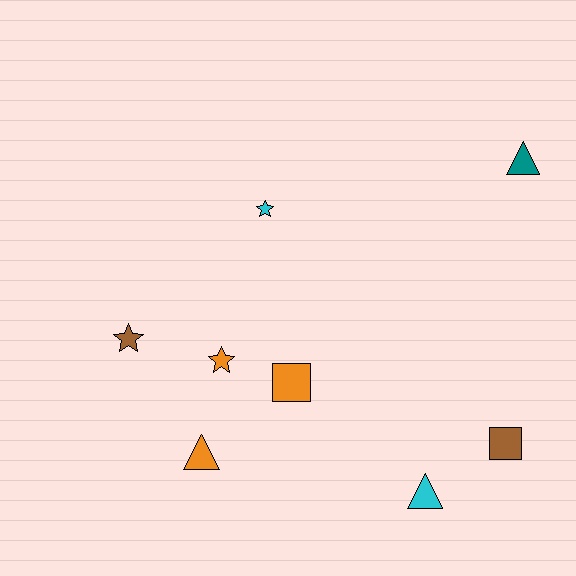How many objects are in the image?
There are 8 objects.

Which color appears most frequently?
Orange, with 3 objects.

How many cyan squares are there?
There are no cyan squares.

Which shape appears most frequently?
Triangle, with 3 objects.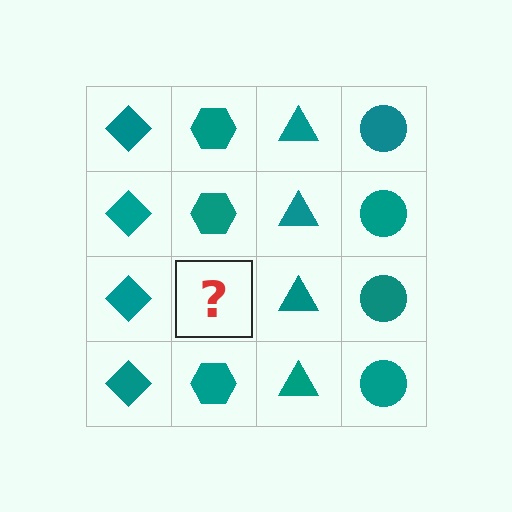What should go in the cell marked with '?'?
The missing cell should contain a teal hexagon.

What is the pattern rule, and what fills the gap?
The rule is that each column has a consistent shape. The gap should be filled with a teal hexagon.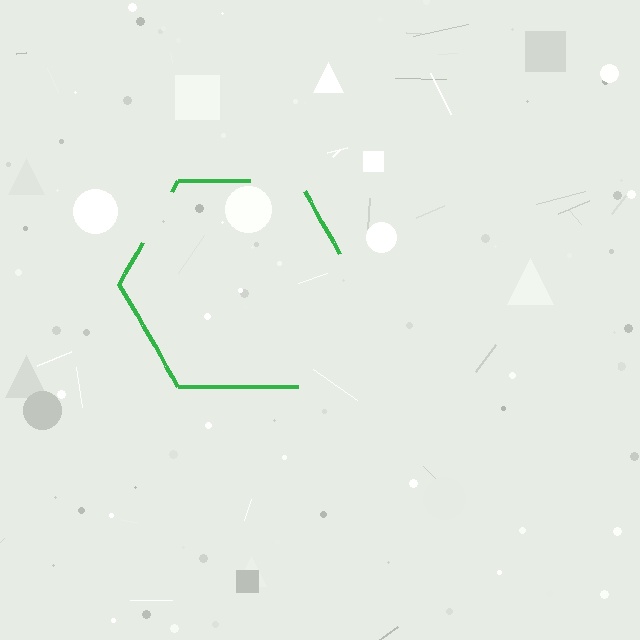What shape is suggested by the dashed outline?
The dashed outline suggests a hexagon.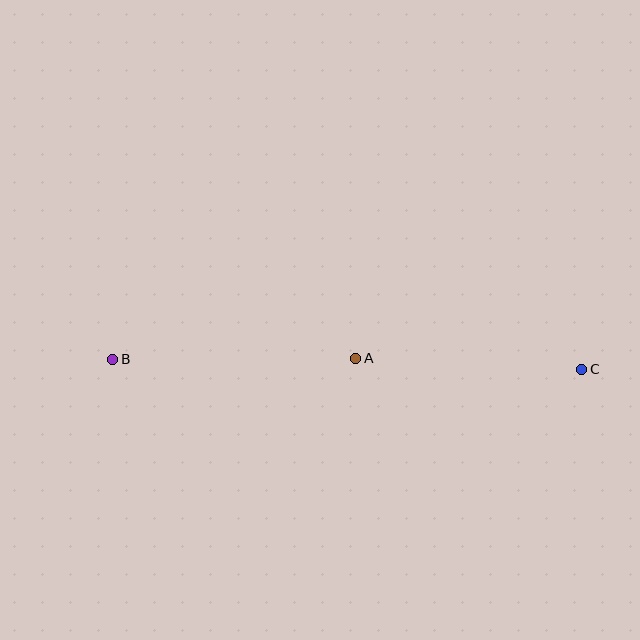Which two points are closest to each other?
Points A and C are closest to each other.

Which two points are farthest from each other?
Points B and C are farthest from each other.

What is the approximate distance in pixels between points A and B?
The distance between A and B is approximately 243 pixels.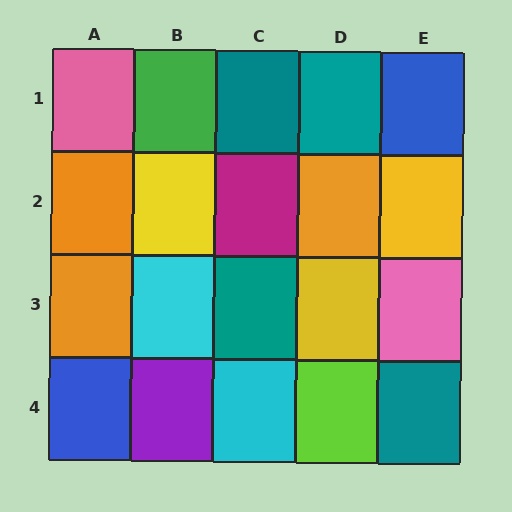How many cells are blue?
2 cells are blue.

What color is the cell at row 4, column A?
Blue.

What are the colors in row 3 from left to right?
Orange, cyan, teal, yellow, pink.